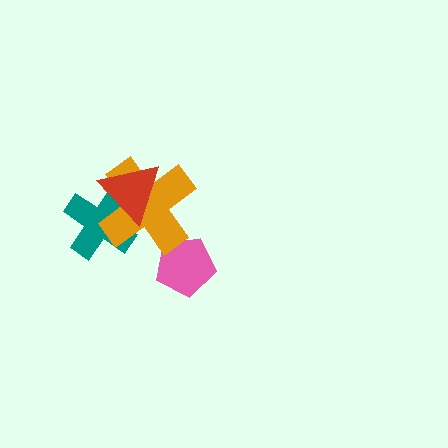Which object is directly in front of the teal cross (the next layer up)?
The orange cross is directly in front of the teal cross.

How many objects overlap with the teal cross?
2 objects overlap with the teal cross.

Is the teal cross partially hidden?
Yes, it is partially covered by another shape.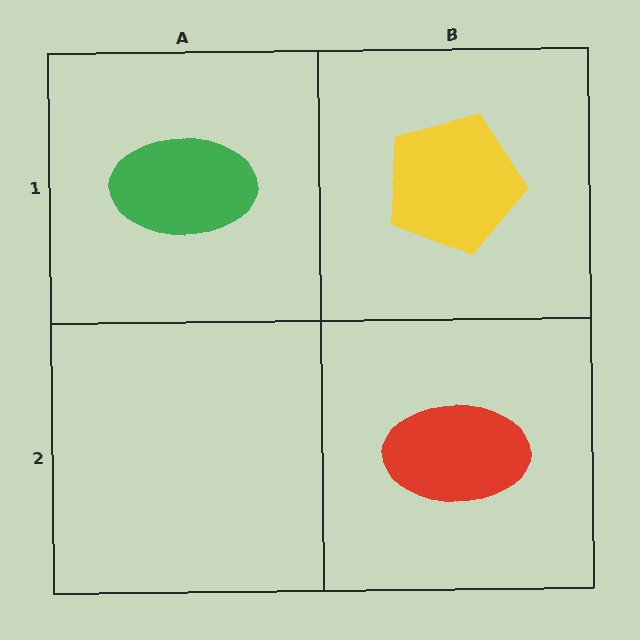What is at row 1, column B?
A yellow pentagon.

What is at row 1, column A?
A green ellipse.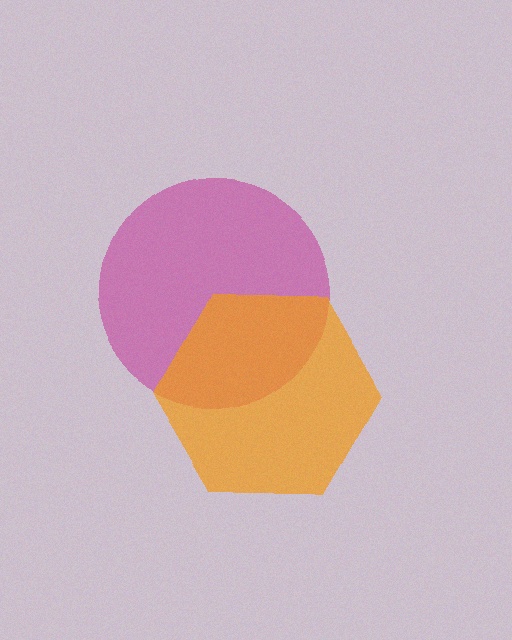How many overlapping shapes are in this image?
There are 2 overlapping shapes in the image.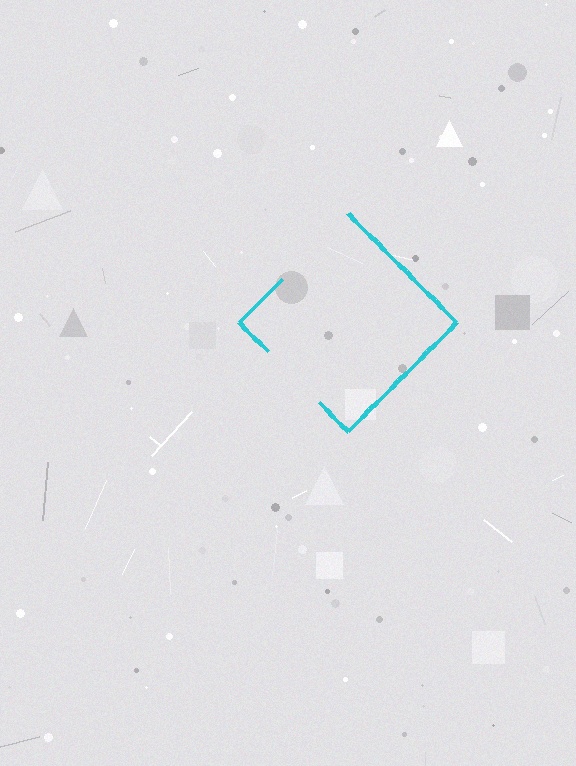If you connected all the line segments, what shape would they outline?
They would outline a diamond.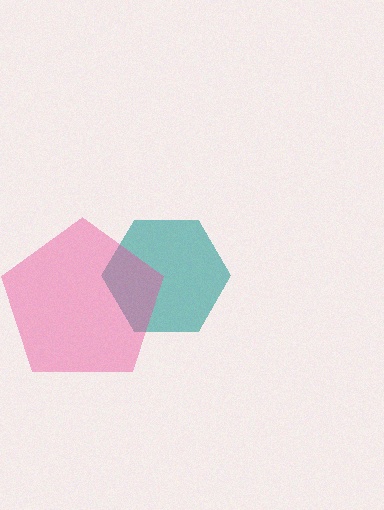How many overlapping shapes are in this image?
There are 2 overlapping shapes in the image.